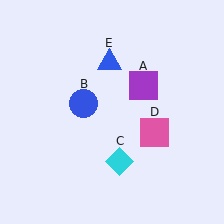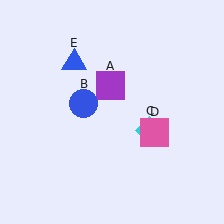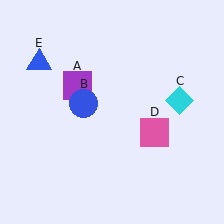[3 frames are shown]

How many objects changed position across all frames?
3 objects changed position: purple square (object A), cyan diamond (object C), blue triangle (object E).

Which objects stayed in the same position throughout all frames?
Blue circle (object B) and pink square (object D) remained stationary.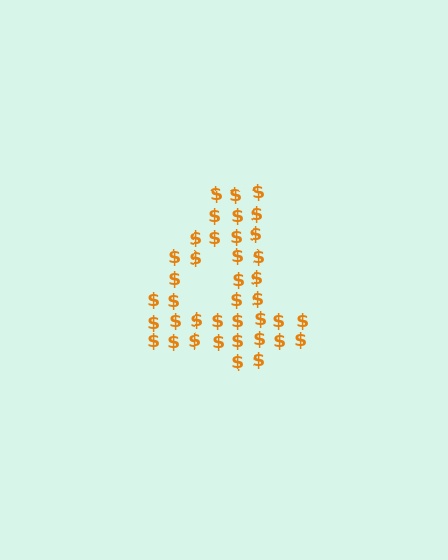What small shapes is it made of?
It is made of small dollar signs.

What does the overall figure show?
The overall figure shows the digit 4.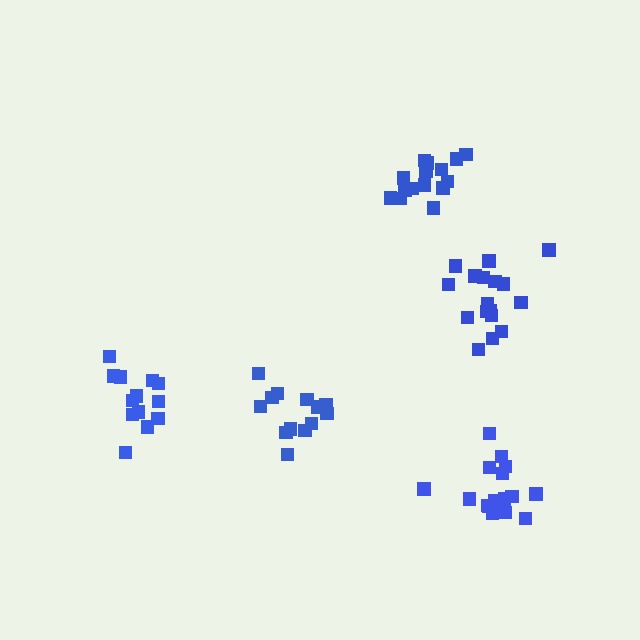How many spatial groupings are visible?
There are 5 spatial groupings.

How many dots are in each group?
Group 1: 13 dots, Group 2: 15 dots, Group 3: 13 dots, Group 4: 17 dots, Group 5: 16 dots (74 total).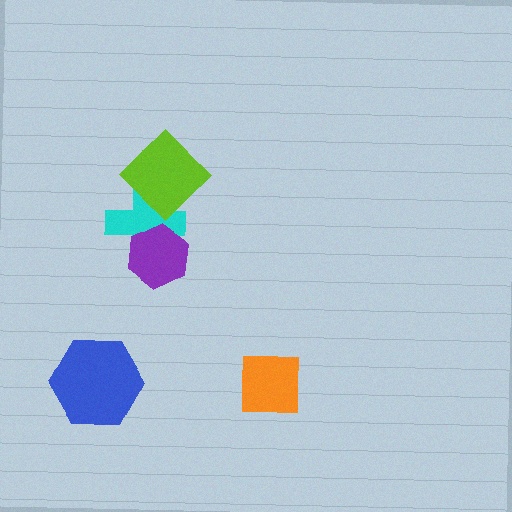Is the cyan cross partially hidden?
Yes, it is partially covered by another shape.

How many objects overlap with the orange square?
0 objects overlap with the orange square.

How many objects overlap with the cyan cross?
2 objects overlap with the cyan cross.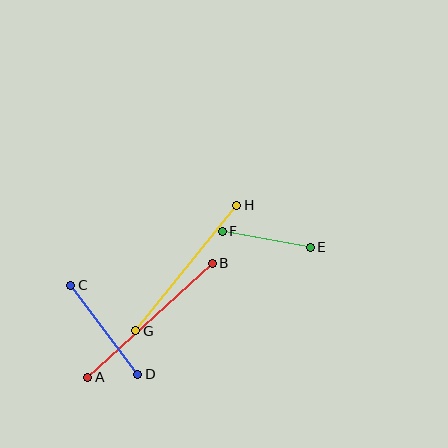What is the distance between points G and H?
The distance is approximately 161 pixels.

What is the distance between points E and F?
The distance is approximately 89 pixels.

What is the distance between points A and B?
The distance is approximately 169 pixels.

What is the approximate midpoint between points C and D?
The midpoint is at approximately (104, 330) pixels.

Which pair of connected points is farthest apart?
Points A and B are farthest apart.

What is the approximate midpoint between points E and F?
The midpoint is at approximately (266, 239) pixels.